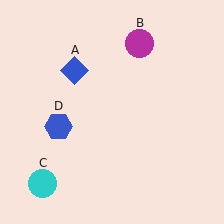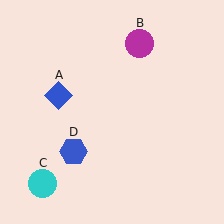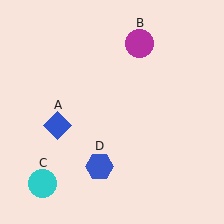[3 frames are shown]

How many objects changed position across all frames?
2 objects changed position: blue diamond (object A), blue hexagon (object D).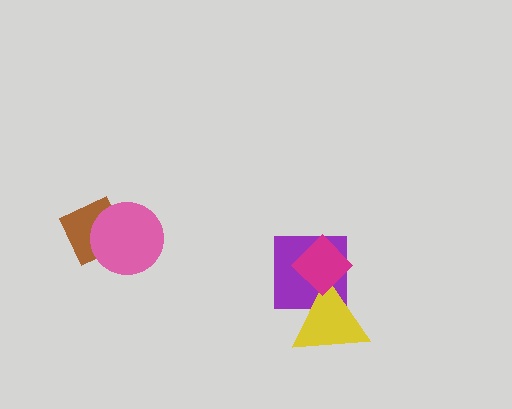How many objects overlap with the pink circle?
1 object overlaps with the pink circle.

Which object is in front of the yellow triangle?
The magenta diamond is in front of the yellow triangle.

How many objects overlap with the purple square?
2 objects overlap with the purple square.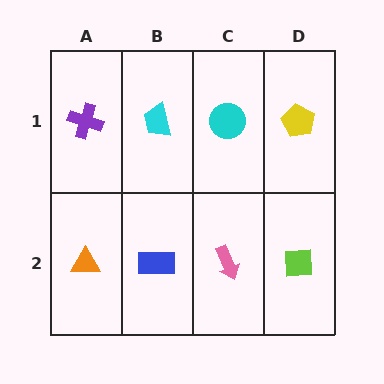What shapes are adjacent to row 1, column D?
A lime square (row 2, column D), a cyan circle (row 1, column C).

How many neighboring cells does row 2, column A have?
2.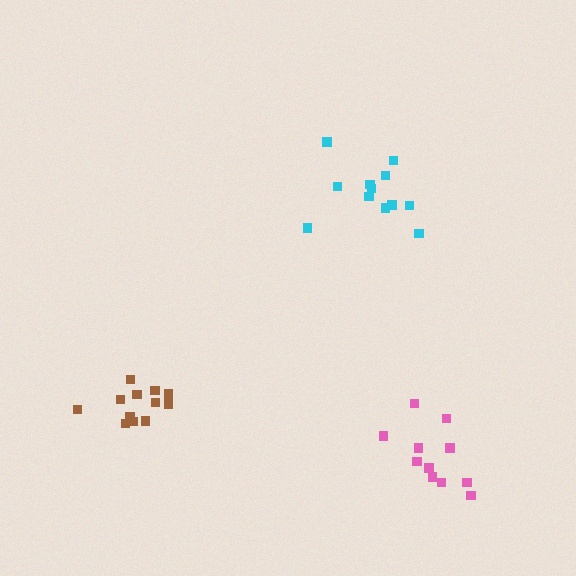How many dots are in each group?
Group 1: 12 dots, Group 2: 11 dots, Group 3: 12 dots (35 total).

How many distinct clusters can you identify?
There are 3 distinct clusters.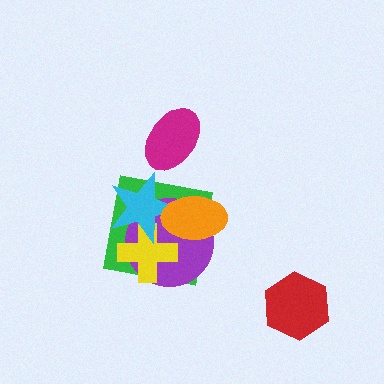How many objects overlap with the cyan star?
4 objects overlap with the cyan star.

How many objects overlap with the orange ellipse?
3 objects overlap with the orange ellipse.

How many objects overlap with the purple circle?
4 objects overlap with the purple circle.